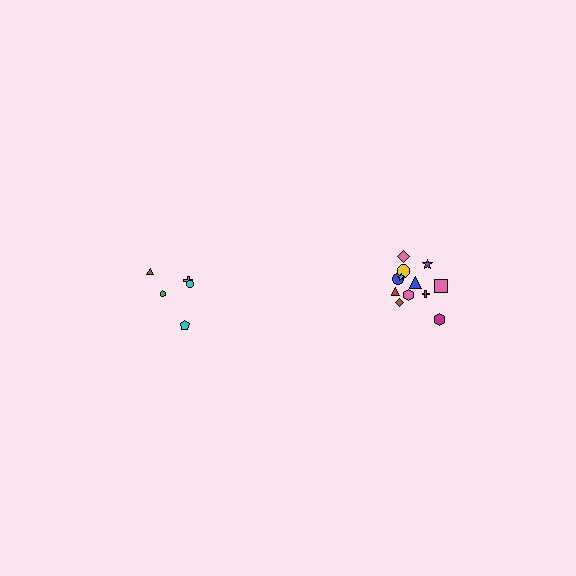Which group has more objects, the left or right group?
The right group.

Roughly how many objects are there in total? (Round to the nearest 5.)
Roughly 15 objects in total.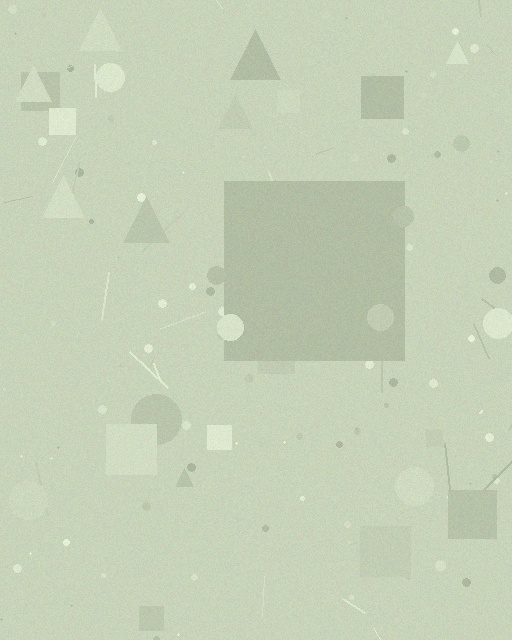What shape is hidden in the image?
A square is hidden in the image.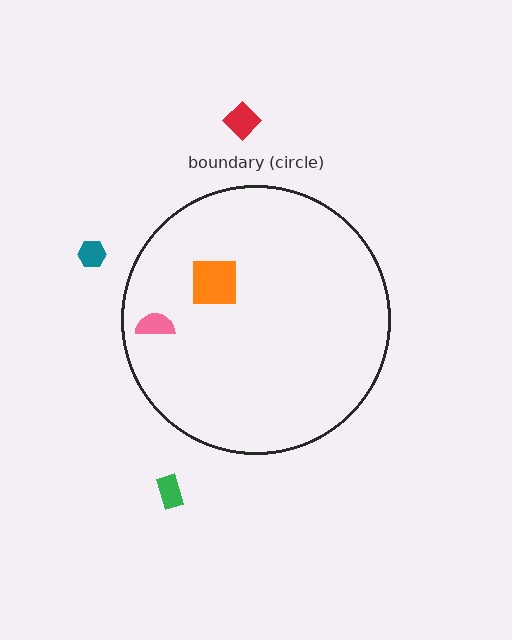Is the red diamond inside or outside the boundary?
Outside.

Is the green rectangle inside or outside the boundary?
Outside.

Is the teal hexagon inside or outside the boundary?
Outside.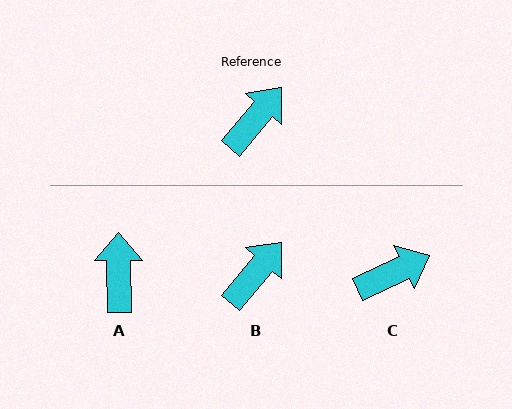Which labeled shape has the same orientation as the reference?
B.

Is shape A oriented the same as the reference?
No, it is off by about 41 degrees.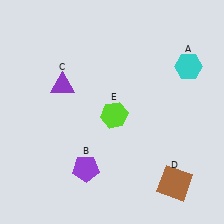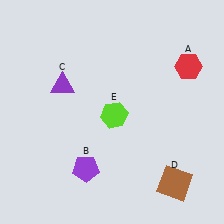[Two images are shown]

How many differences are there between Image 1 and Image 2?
There is 1 difference between the two images.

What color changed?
The hexagon (A) changed from cyan in Image 1 to red in Image 2.